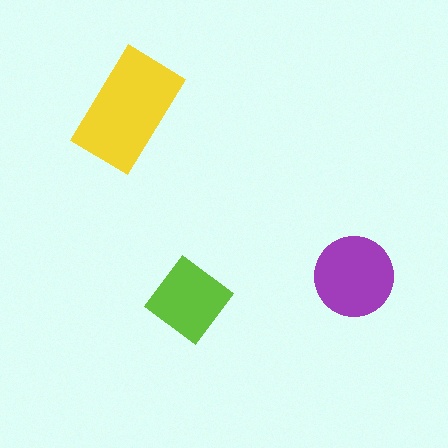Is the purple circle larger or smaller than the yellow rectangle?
Smaller.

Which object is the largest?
The yellow rectangle.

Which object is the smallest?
The lime diamond.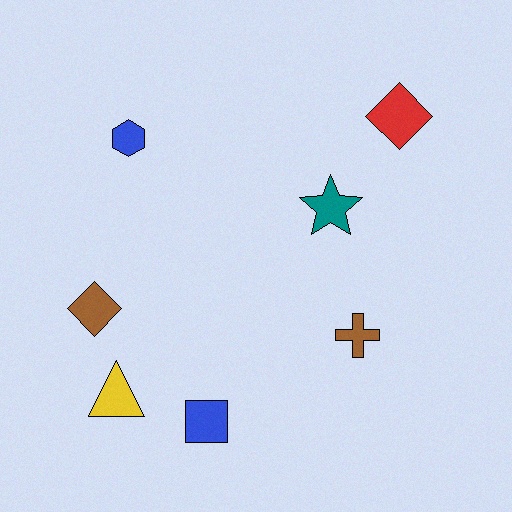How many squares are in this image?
There is 1 square.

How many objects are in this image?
There are 7 objects.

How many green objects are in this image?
There are no green objects.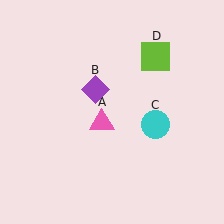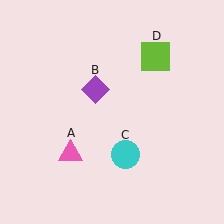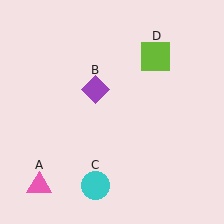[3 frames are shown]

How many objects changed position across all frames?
2 objects changed position: pink triangle (object A), cyan circle (object C).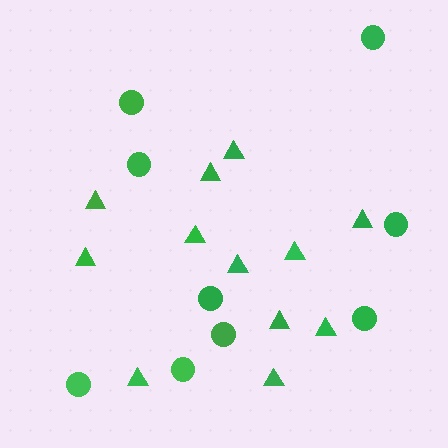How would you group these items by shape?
There are 2 groups: one group of triangles (12) and one group of circles (9).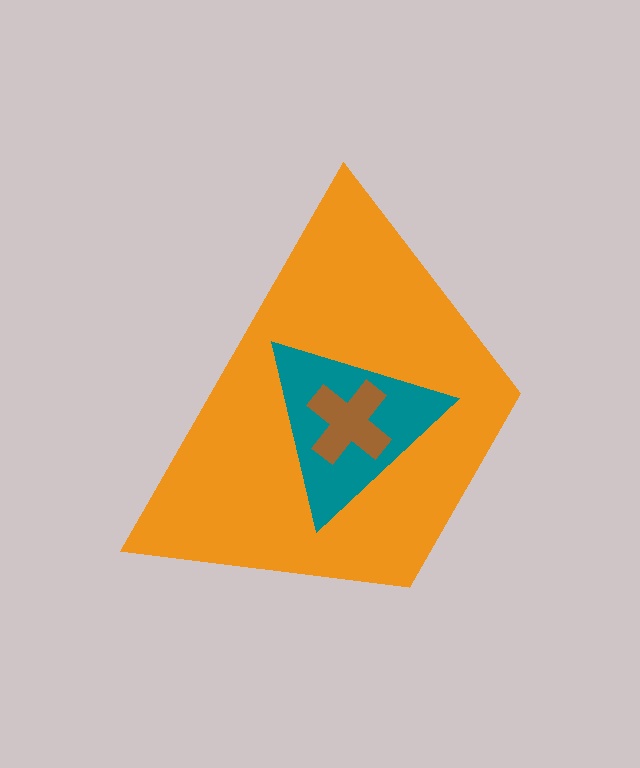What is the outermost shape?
The orange trapezoid.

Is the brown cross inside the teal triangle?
Yes.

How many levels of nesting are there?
3.